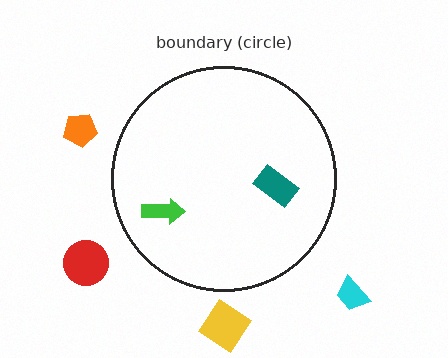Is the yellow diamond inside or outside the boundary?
Outside.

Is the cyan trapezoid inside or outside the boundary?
Outside.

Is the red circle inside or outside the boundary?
Outside.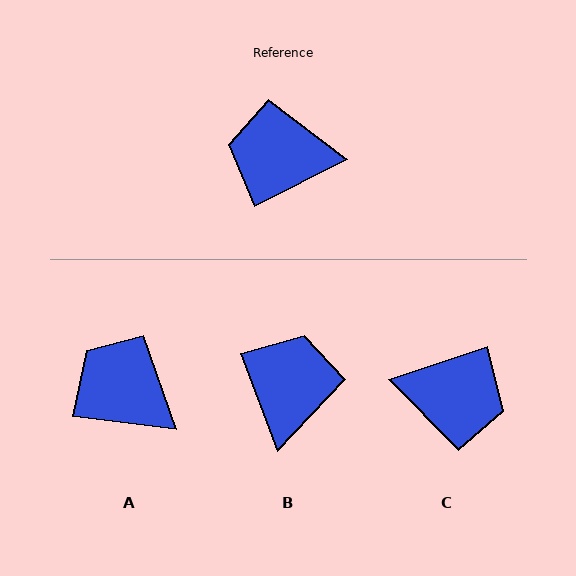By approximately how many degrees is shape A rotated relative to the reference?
Approximately 34 degrees clockwise.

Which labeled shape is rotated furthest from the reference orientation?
C, about 172 degrees away.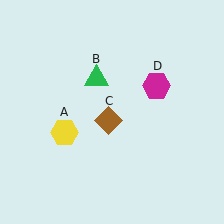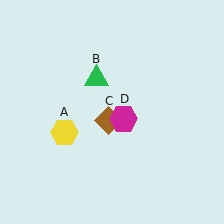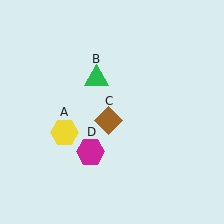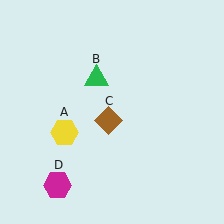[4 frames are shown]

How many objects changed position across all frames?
1 object changed position: magenta hexagon (object D).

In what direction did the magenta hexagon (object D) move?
The magenta hexagon (object D) moved down and to the left.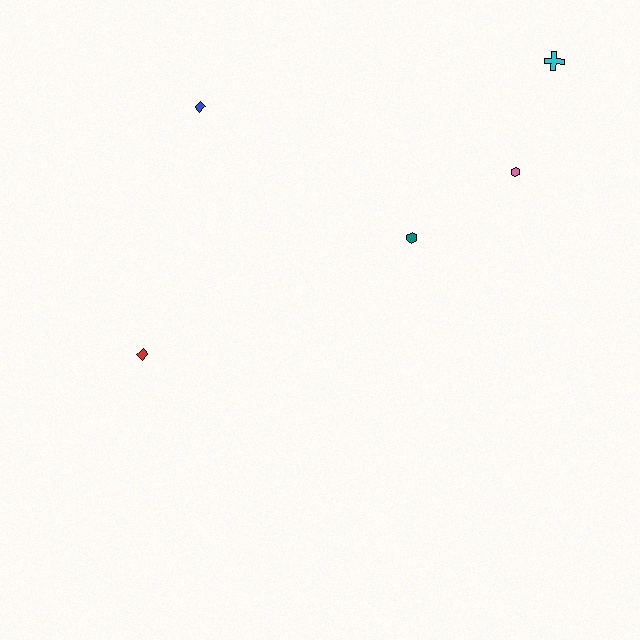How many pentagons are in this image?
There are no pentagons.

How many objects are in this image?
There are 5 objects.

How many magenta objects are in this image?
There are no magenta objects.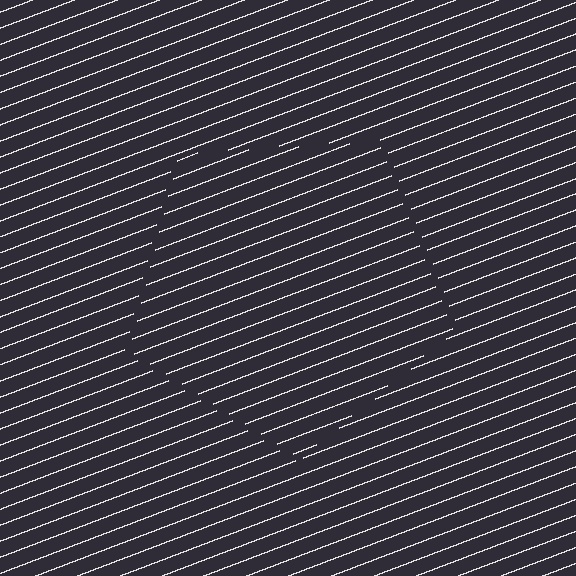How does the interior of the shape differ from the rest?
The interior of the shape contains the same grating, shifted by half a period — the contour is defined by the phase discontinuity where line-ends from the inner and outer gratings abut.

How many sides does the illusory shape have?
5 sides — the line-ends trace a pentagon.